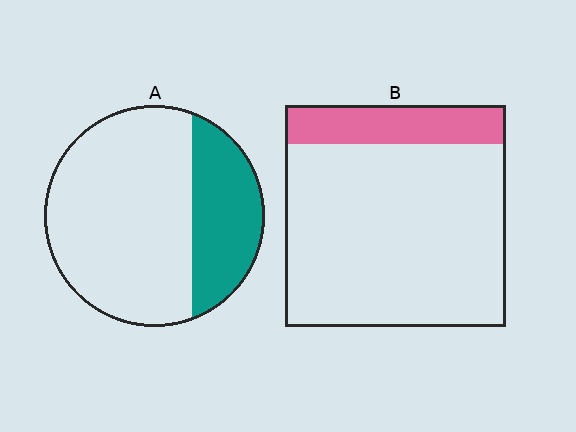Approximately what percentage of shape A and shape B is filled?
A is approximately 30% and B is approximately 20%.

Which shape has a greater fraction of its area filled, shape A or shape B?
Shape A.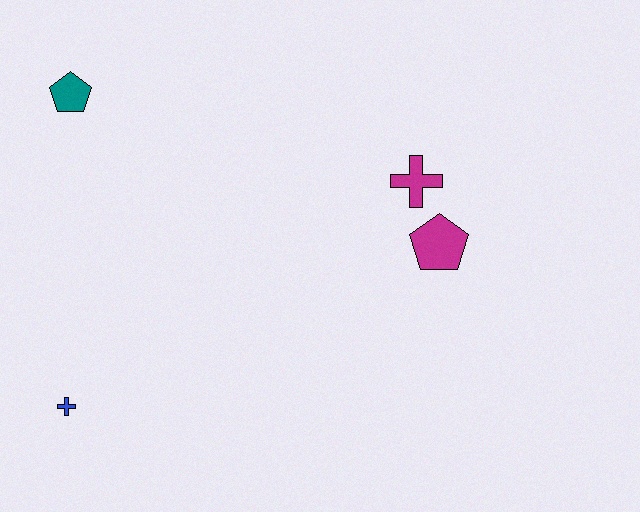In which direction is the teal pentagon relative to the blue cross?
The teal pentagon is above the blue cross.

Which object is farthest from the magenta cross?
The blue cross is farthest from the magenta cross.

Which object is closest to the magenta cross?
The magenta pentagon is closest to the magenta cross.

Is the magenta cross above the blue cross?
Yes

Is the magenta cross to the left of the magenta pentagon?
Yes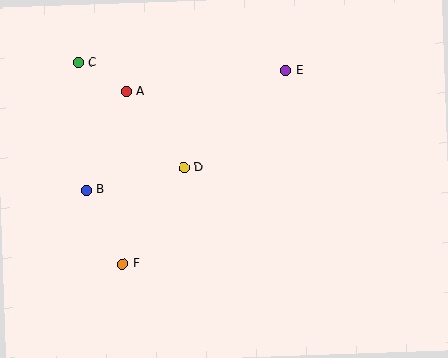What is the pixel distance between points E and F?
The distance between E and F is 253 pixels.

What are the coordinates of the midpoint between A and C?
The midpoint between A and C is at (102, 77).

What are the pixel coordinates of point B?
Point B is at (87, 190).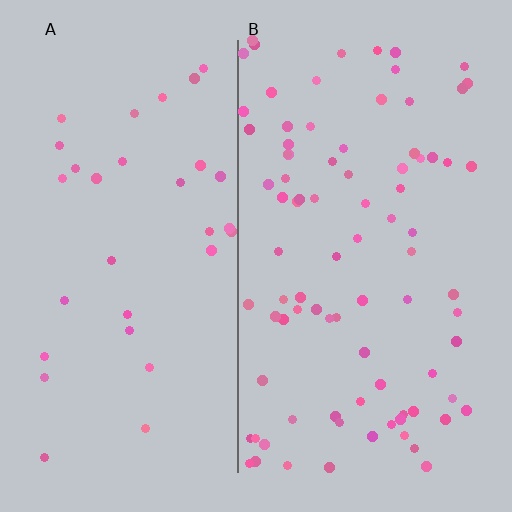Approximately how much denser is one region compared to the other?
Approximately 2.7× — region B over region A.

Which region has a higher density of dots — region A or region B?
B (the right).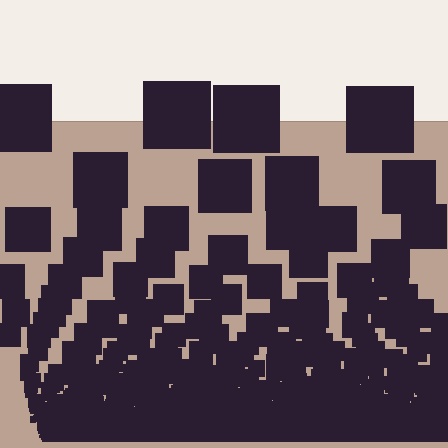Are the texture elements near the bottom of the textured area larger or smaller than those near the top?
Smaller. The gradient is inverted — elements near the bottom are smaller and denser.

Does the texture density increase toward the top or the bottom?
Density increases toward the bottom.